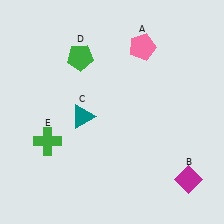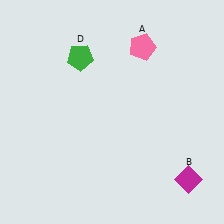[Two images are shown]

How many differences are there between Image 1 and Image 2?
There are 2 differences between the two images.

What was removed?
The teal triangle (C), the green cross (E) were removed in Image 2.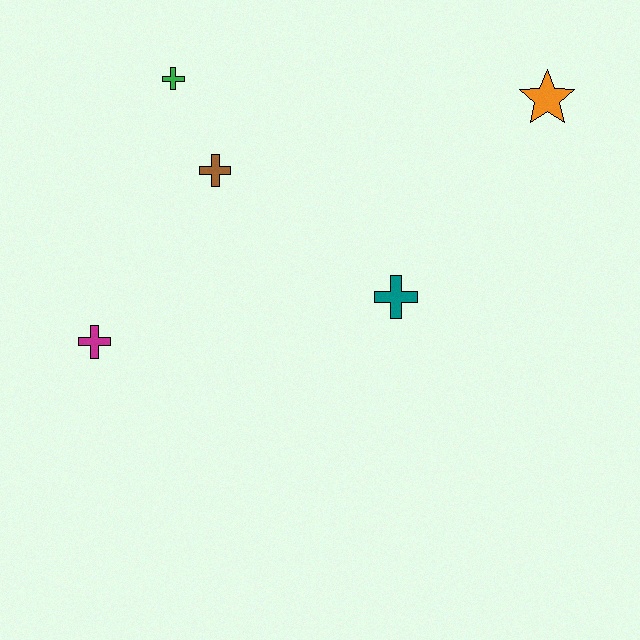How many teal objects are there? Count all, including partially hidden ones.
There is 1 teal object.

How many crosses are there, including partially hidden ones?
There are 4 crosses.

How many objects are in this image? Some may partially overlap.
There are 5 objects.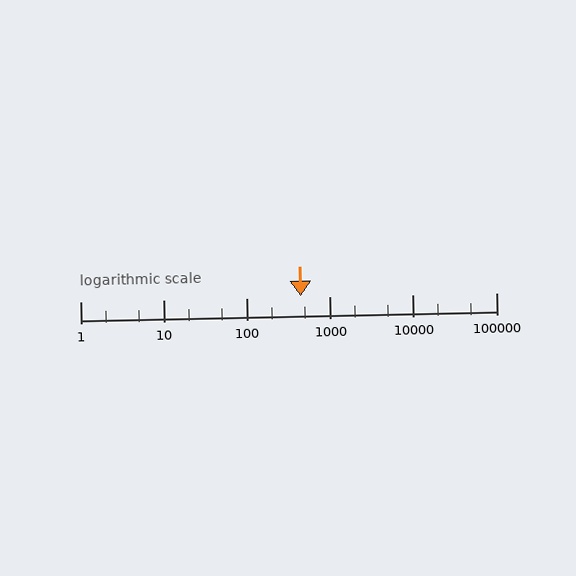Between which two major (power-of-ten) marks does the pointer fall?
The pointer is between 100 and 1000.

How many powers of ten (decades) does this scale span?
The scale spans 5 decades, from 1 to 100000.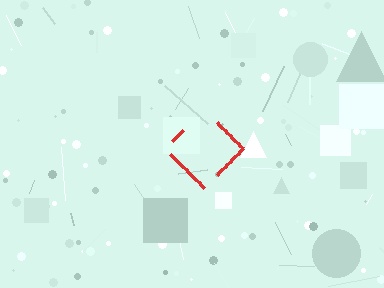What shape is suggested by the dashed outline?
The dashed outline suggests a diamond.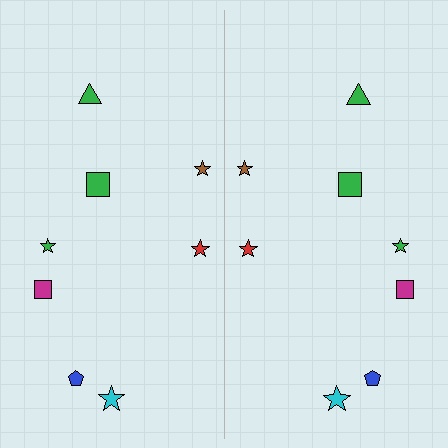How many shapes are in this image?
There are 16 shapes in this image.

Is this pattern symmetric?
Yes, this pattern has bilateral (reflection) symmetry.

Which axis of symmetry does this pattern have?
The pattern has a vertical axis of symmetry running through the center of the image.